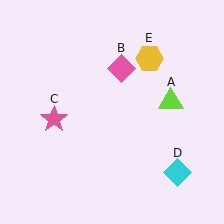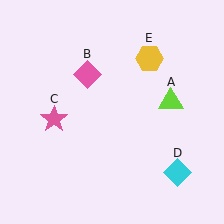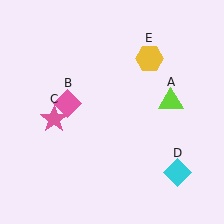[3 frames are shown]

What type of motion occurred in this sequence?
The pink diamond (object B) rotated counterclockwise around the center of the scene.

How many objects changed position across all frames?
1 object changed position: pink diamond (object B).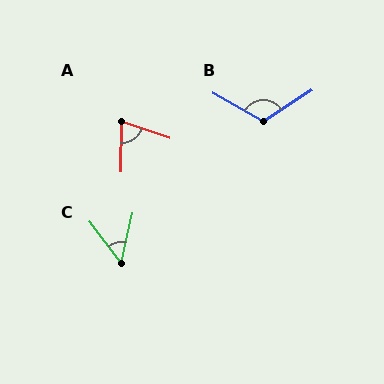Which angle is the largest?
B, at approximately 117 degrees.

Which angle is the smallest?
C, at approximately 50 degrees.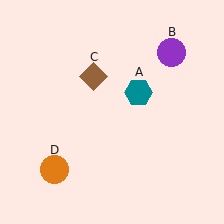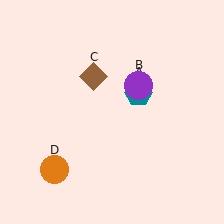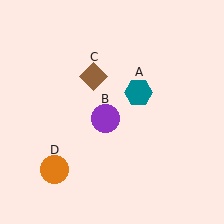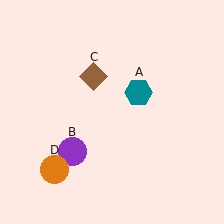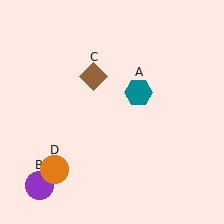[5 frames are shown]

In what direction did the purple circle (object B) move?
The purple circle (object B) moved down and to the left.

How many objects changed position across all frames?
1 object changed position: purple circle (object B).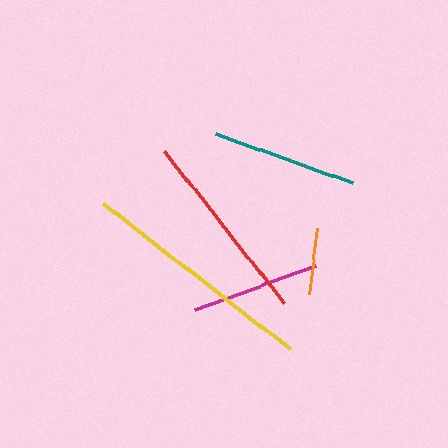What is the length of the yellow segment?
The yellow segment is approximately 236 pixels long.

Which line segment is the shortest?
The orange line is the shortest at approximately 66 pixels.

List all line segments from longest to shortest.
From longest to shortest: yellow, red, teal, magenta, orange.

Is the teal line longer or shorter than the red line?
The red line is longer than the teal line.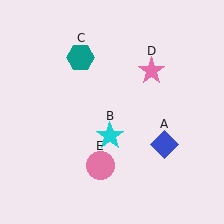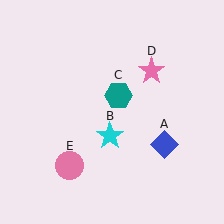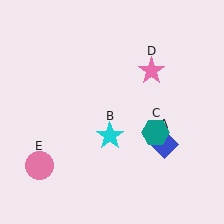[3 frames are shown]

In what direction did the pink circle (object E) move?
The pink circle (object E) moved left.